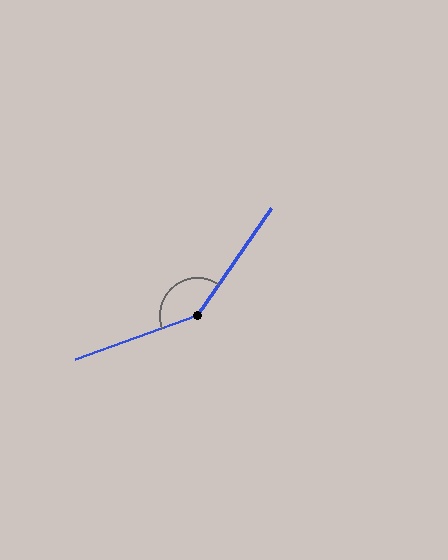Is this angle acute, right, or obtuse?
It is obtuse.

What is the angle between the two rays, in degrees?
Approximately 144 degrees.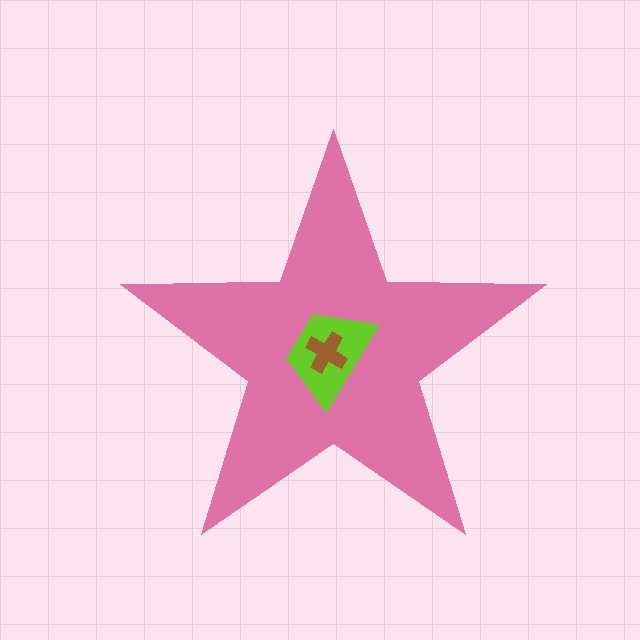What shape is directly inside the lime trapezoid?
The brown cross.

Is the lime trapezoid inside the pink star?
Yes.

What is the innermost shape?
The brown cross.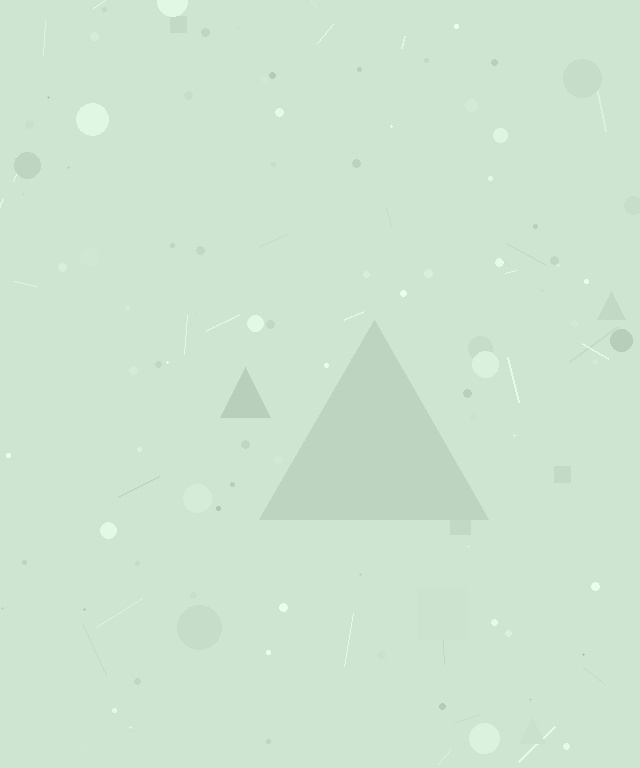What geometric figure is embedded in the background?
A triangle is embedded in the background.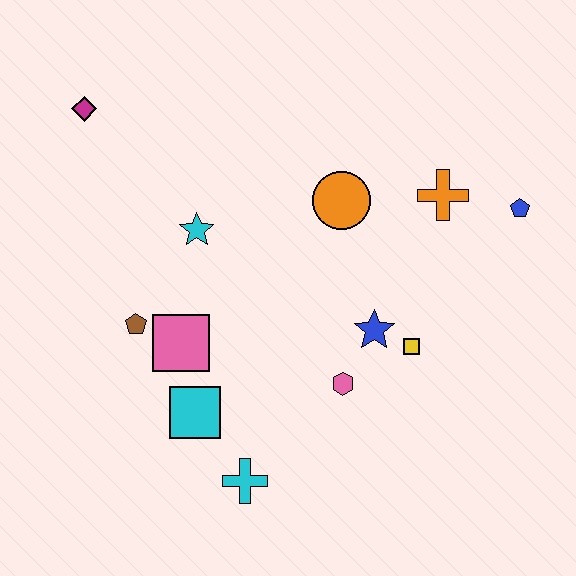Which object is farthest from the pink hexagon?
The magenta diamond is farthest from the pink hexagon.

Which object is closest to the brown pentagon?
The pink square is closest to the brown pentagon.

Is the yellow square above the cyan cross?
Yes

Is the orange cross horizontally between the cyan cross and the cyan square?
No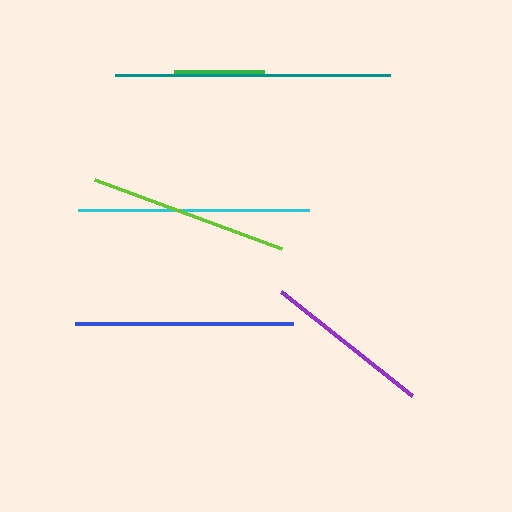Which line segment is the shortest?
The green line is the shortest at approximately 90 pixels.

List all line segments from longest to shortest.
From longest to shortest: teal, cyan, blue, lime, purple, green.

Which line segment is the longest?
The teal line is the longest at approximately 276 pixels.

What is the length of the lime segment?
The lime segment is approximately 200 pixels long.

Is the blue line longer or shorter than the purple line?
The blue line is longer than the purple line.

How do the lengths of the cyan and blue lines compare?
The cyan and blue lines are approximately the same length.